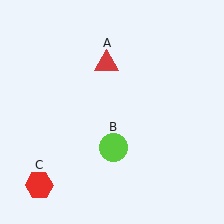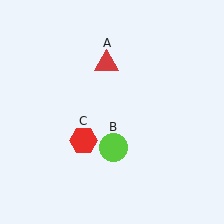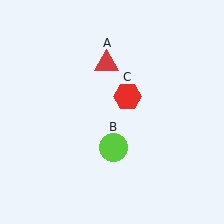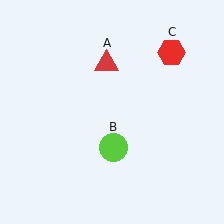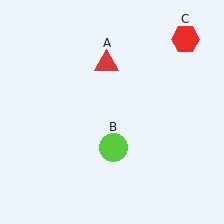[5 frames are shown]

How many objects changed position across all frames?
1 object changed position: red hexagon (object C).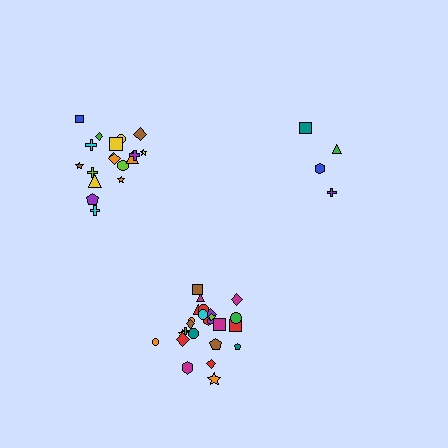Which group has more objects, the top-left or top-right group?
The top-left group.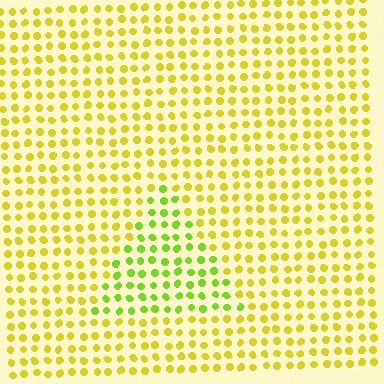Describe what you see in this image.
The image is filled with small yellow elements in a uniform arrangement. A triangle-shaped region is visible where the elements are tinted to a slightly different hue, forming a subtle color boundary.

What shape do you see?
I see a triangle.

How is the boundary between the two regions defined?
The boundary is defined purely by a slight shift in hue (about 37 degrees). Spacing, size, and orientation are identical on both sides.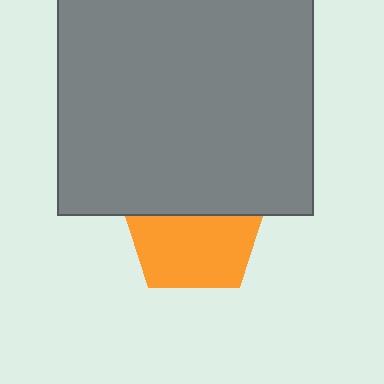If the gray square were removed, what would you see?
You would see the complete orange pentagon.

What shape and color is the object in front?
The object in front is a gray square.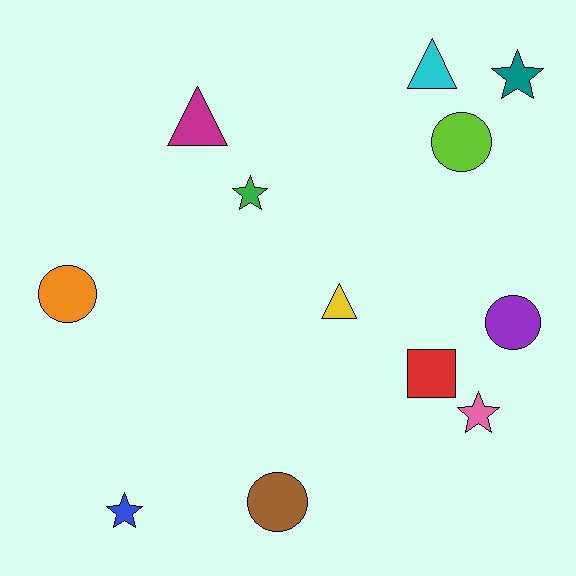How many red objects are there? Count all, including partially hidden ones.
There is 1 red object.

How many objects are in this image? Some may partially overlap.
There are 12 objects.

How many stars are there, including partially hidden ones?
There are 4 stars.